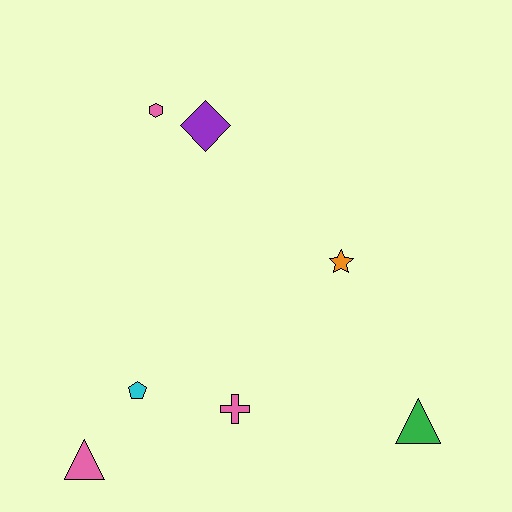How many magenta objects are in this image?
There are no magenta objects.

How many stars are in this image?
There is 1 star.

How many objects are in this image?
There are 7 objects.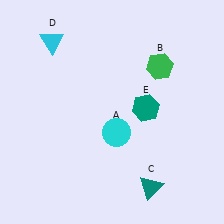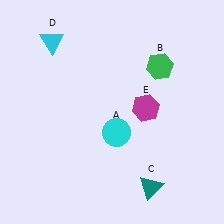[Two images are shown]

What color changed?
The hexagon (E) changed from teal in Image 1 to magenta in Image 2.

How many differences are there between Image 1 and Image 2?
There is 1 difference between the two images.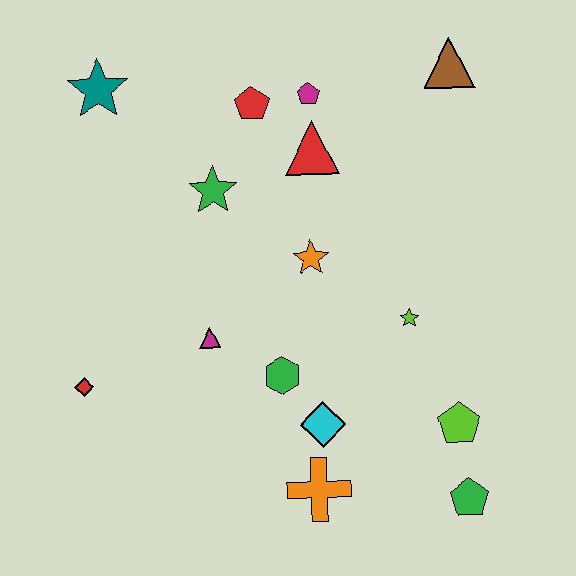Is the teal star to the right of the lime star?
No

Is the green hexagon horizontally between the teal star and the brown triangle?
Yes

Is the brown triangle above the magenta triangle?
Yes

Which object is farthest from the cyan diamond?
The teal star is farthest from the cyan diamond.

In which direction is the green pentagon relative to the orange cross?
The green pentagon is to the right of the orange cross.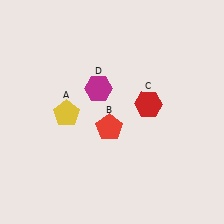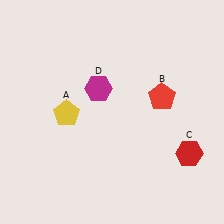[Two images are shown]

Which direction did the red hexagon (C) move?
The red hexagon (C) moved down.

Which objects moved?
The objects that moved are: the red pentagon (B), the red hexagon (C).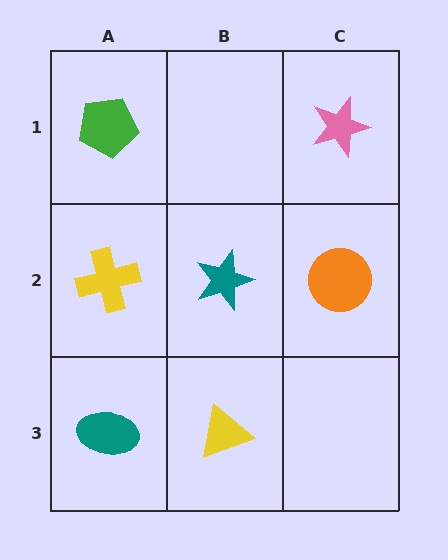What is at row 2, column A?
A yellow cross.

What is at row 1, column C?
A pink star.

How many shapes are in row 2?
3 shapes.